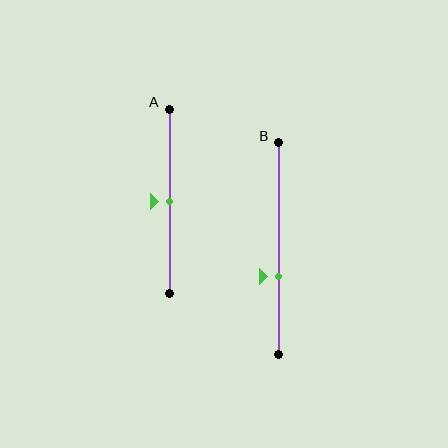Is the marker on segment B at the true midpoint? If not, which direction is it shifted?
No, the marker on segment B is shifted downward by about 13% of the segment length.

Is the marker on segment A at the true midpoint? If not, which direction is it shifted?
Yes, the marker on segment A is at the true midpoint.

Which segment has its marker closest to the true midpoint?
Segment A has its marker closest to the true midpoint.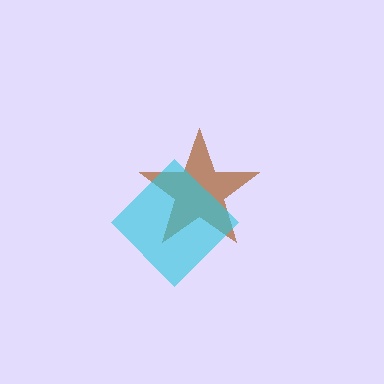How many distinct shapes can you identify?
There are 2 distinct shapes: a brown star, a cyan diamond.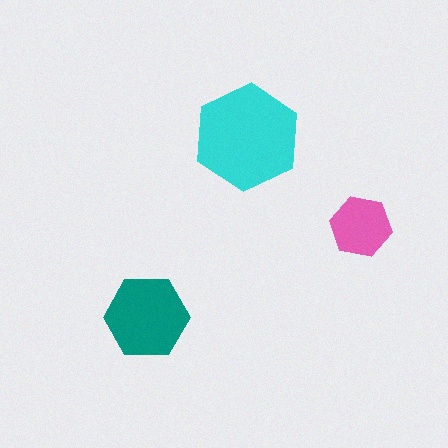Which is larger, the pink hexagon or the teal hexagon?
The teal one.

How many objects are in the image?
There are 3 objects in the image.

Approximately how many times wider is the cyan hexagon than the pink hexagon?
About 1.5 times wider.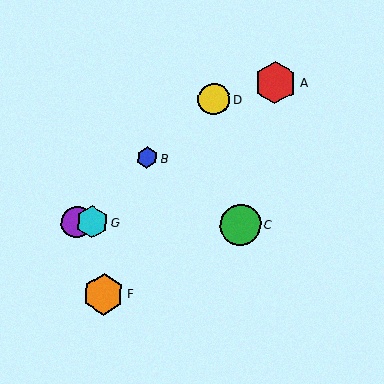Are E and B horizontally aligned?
No, E is at y≈222 and B is at y≈158.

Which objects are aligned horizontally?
Objects C, E, G are aligned horizontally.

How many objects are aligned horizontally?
3 objects (C, E, G) are aligned horizontally.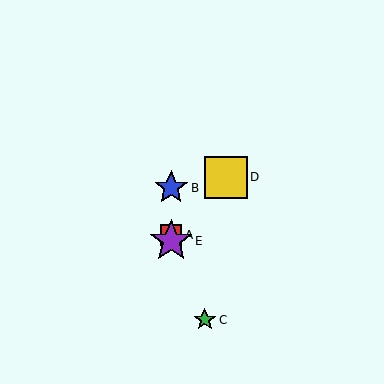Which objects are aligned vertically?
Objects A, B, E are aligned vertically.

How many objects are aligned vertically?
3 objects (A, B, E) are aligned vertically.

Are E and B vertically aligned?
Yes, both are at x≈171.